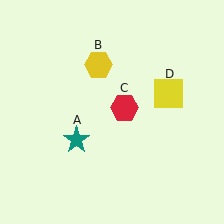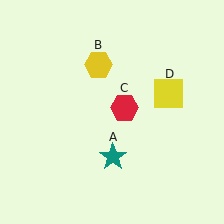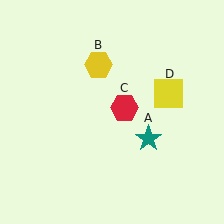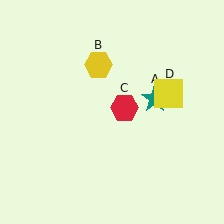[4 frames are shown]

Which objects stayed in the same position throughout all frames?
Yellow hexagon (object B) and red hexagon (object C) and yellow square (object D) remained stationary.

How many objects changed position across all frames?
1 object changed position: teal star (object A).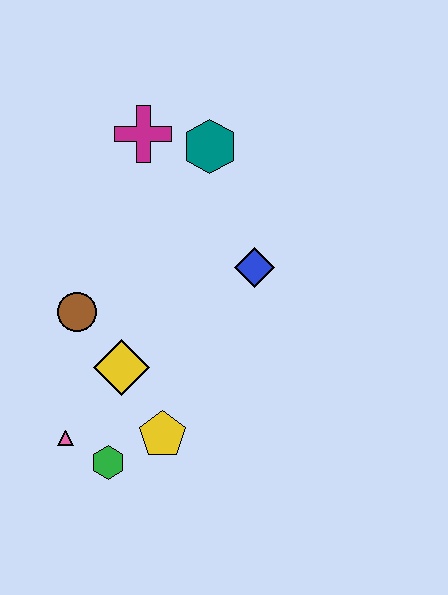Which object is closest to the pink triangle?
The green hexagon is closest to the pink triangle.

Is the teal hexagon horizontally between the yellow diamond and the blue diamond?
Yes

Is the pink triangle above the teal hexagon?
No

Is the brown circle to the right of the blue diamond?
No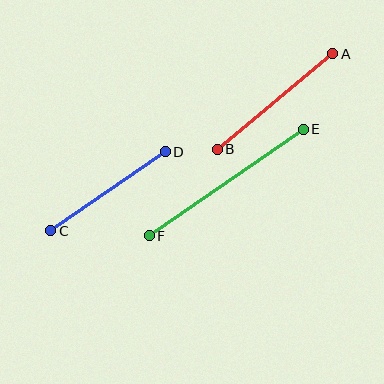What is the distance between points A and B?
The distance is approximately 150 pixels.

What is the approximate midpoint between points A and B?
The midpoint is at approximately (275, 101) pixels.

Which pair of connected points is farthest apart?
Points E and F are farthest apart.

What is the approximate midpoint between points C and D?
The midpoint is at approximately (108, 191) pixels.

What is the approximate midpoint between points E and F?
The midpoint is at approximately (226, 182) pixels.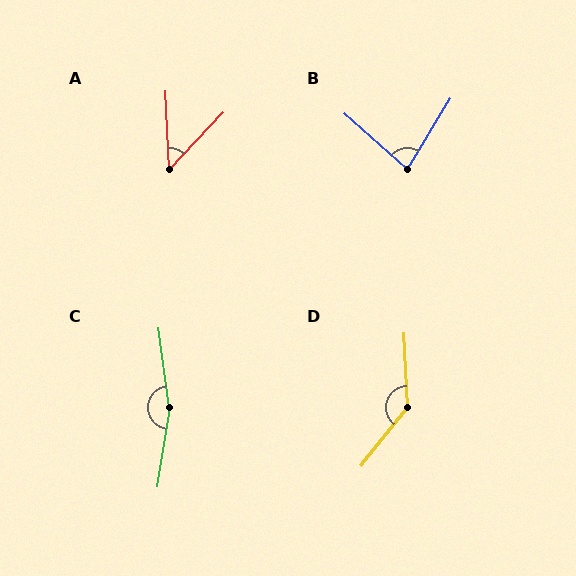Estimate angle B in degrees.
Approximately 80 degrees.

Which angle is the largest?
C, at approximately 164 degrees.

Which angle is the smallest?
A, at approximately 46 degrees.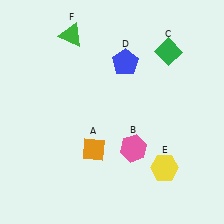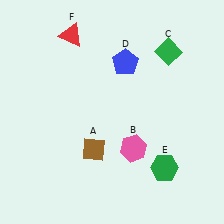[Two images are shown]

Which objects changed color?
A changed from orange to brown. E changed from yellow to green. F changed from green to red.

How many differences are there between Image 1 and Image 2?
There are 3 differences between the two images.